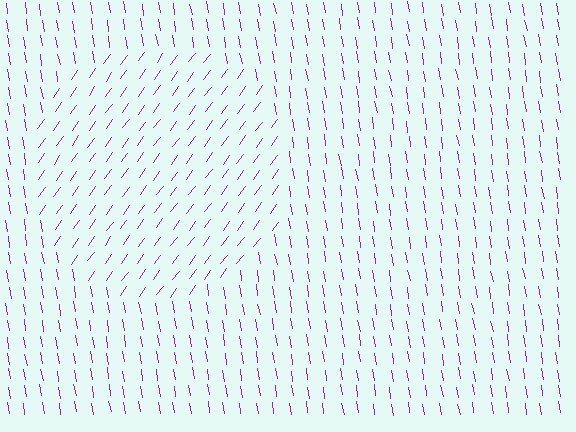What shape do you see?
I see a circle.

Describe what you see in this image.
The image is filled with small purple line segments. A circle region in the image has lines oriented differently from the surrounding lines, creating a visible texture boundary.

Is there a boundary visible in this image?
Yes, there is a texture boundary formed by a change in line orientation.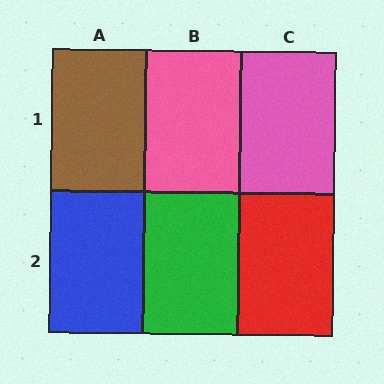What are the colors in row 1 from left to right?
Brown, pink, pink.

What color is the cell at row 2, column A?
Blue.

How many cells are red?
1 cell is red.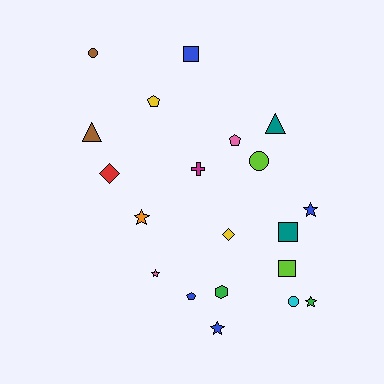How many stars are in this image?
There are 5 stars.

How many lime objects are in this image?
There are 2 lime objects.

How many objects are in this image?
There are 20 objects.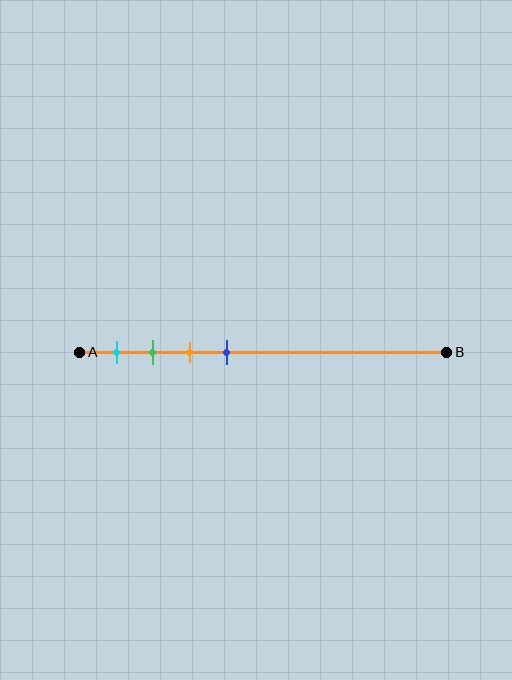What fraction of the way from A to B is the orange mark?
The orange mark is approximately 30% (0.3) of the way from A to B.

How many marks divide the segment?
There are 4 marks dividing the segment.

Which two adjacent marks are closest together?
The green and orange marks are the closest adjacent pair.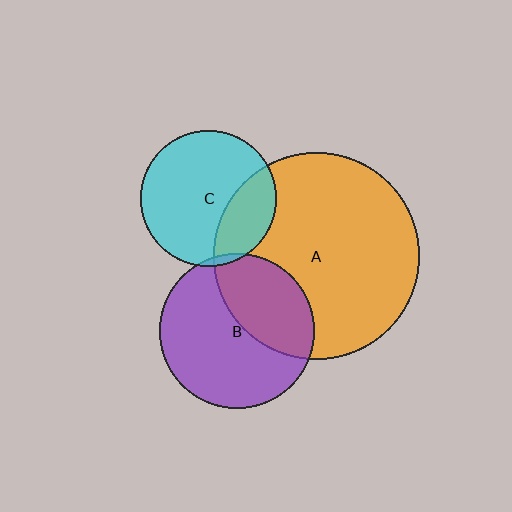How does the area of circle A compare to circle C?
Approximately 2.3 times.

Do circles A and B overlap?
Yes.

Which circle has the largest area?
Circle A (orange).